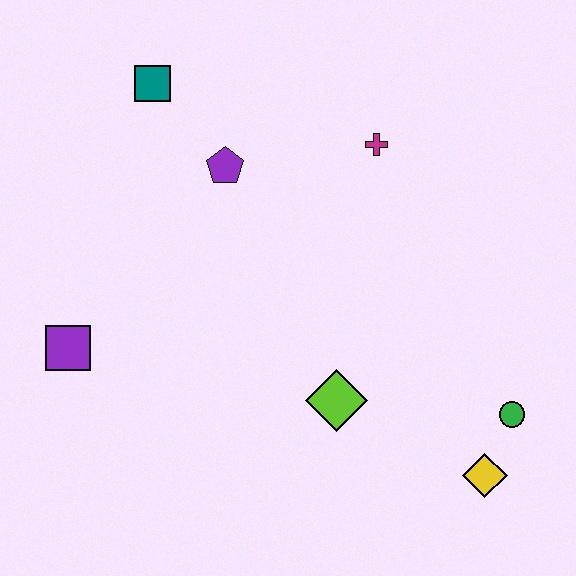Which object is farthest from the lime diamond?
The teal square is farthest from the lime diamond.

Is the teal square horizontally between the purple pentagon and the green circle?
No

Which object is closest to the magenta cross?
The purple pentagon is closest to the magenta cross.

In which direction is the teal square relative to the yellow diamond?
The teal square is above the yellow diamond.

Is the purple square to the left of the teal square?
Yes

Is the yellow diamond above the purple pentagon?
No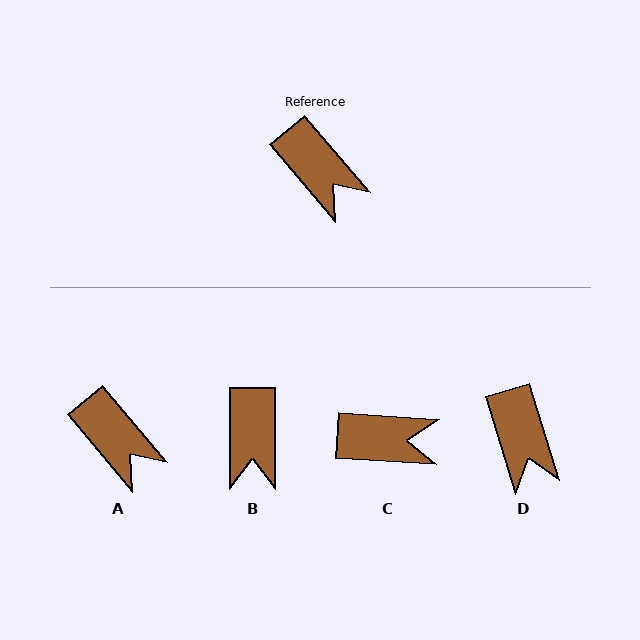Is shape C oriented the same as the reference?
No, it is off by about 46 degrees.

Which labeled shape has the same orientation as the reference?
A.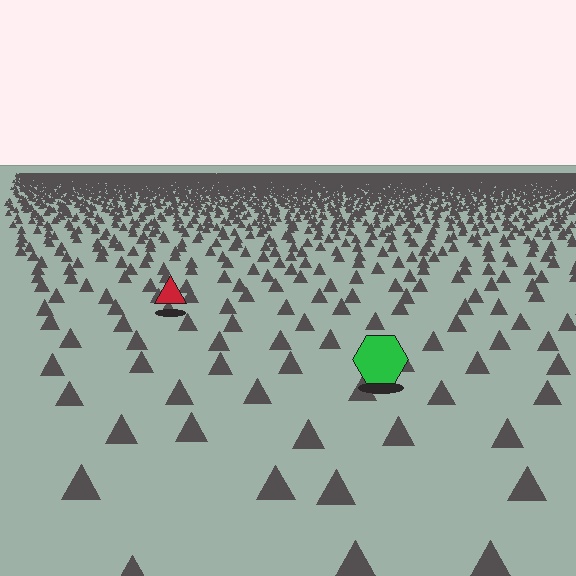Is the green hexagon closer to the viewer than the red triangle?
Yes. The green hexagon is closer — you can tell from the texture gradient: the ground texture is coarser near it.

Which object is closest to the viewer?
The green hexagon is closest. The texture marks near it are larger and more spread out.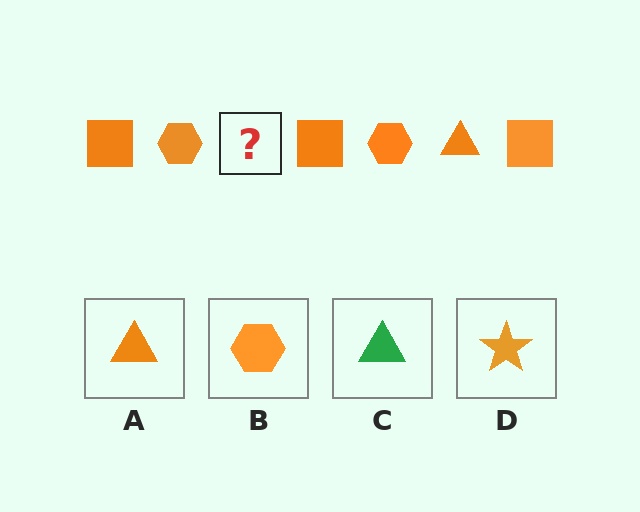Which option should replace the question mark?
Option A.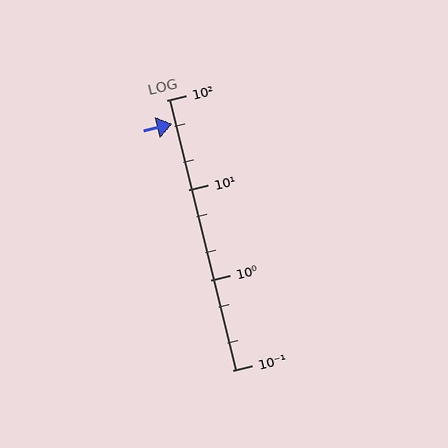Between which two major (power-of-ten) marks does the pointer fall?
The pointer is between 10 and 100.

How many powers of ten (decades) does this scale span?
The scale spans 3 decades, from 0.1 to 100.